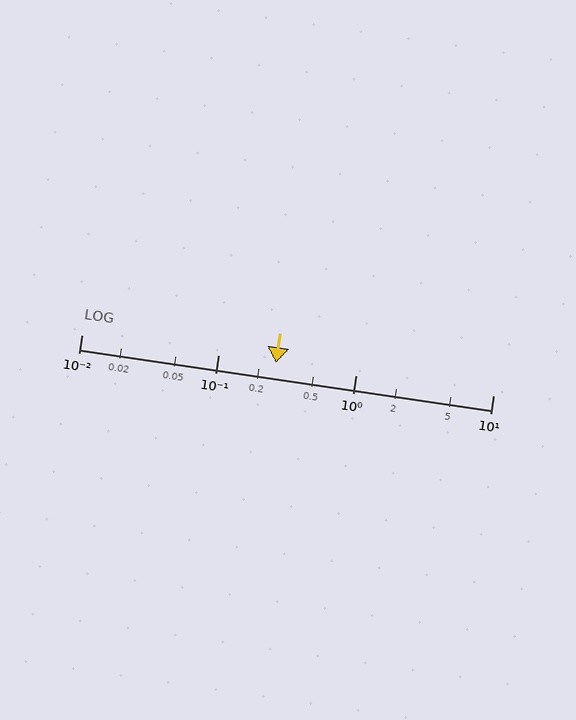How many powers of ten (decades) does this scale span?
The scale spans 3 decades, from 0.01 to 10.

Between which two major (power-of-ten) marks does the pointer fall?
The pointer is between 0.1 and 1.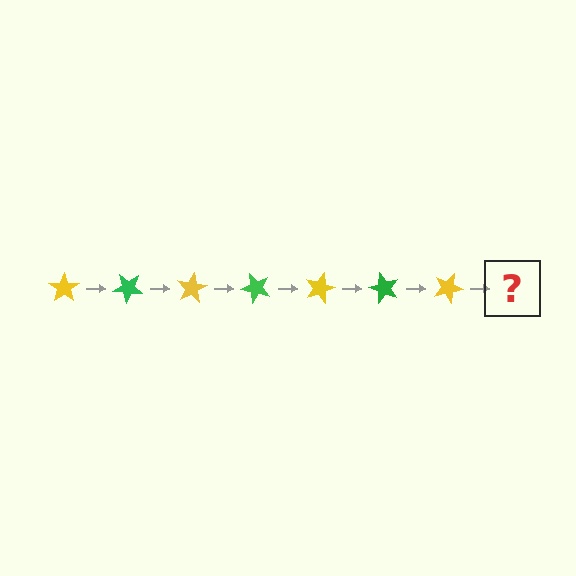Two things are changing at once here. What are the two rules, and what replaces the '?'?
The two rules are that it rotates 40 degrees each step and the color cycles through yellow and green. The '?' should be a green star, rotated 280 degrees from the start.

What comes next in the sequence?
The next element should be a green star, rotated 280 degrees from the start.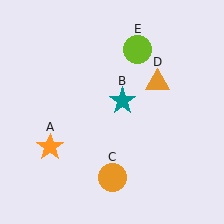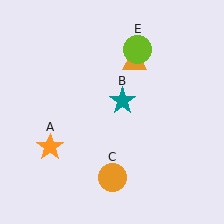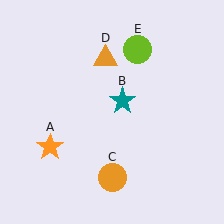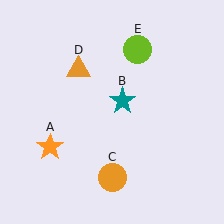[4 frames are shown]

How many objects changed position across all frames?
1 object changed position: orange triangle (object D).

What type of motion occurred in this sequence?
The orange triangle (object D) rotated counterclockwise around the center of the scene.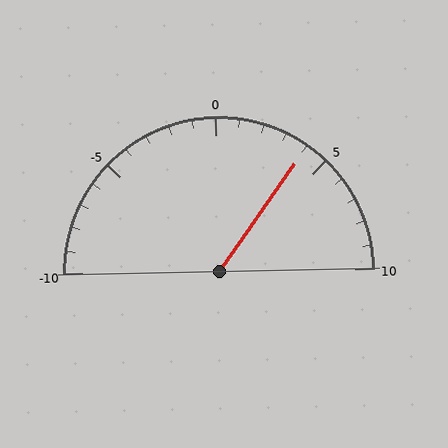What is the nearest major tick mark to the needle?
The nearest major tick mark is 5.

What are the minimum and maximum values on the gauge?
The gauge ranges from -10 to 10.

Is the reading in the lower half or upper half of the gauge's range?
The reading is in the upper half of the range (-10 to 10).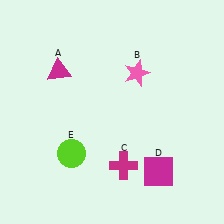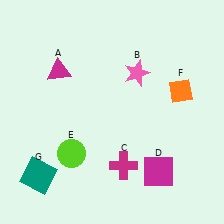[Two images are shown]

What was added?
An orange diamond (F), a teal square (G) were added in Image 2.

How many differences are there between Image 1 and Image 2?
There are 2 differences between the two images.